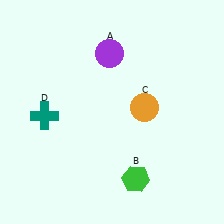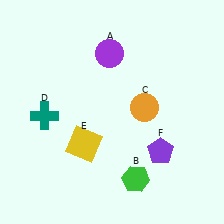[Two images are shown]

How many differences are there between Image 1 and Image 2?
There are 2 differences between the two images.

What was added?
A yellow square (E), a purple pentagon (F) were added in Image 2.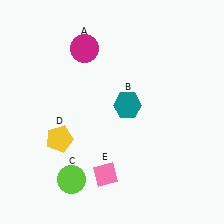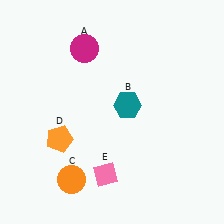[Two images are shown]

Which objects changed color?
C changed from lime to orange. D changed from yellow to orange.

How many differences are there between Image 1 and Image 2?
There are 2 differences between the two images.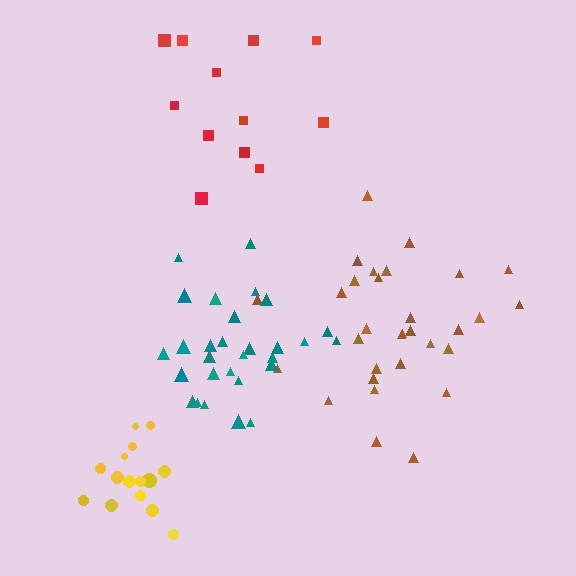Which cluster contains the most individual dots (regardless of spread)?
Brown (31).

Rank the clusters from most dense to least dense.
yellow, teal, brown, red.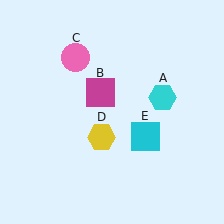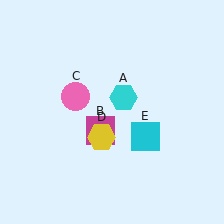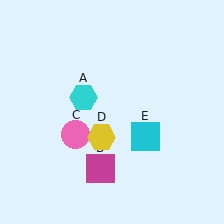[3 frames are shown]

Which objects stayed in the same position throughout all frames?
Yellow hexagon (object D) and cyan square (object E) remained stationary.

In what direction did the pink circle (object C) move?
The pink circle (object C) moved down.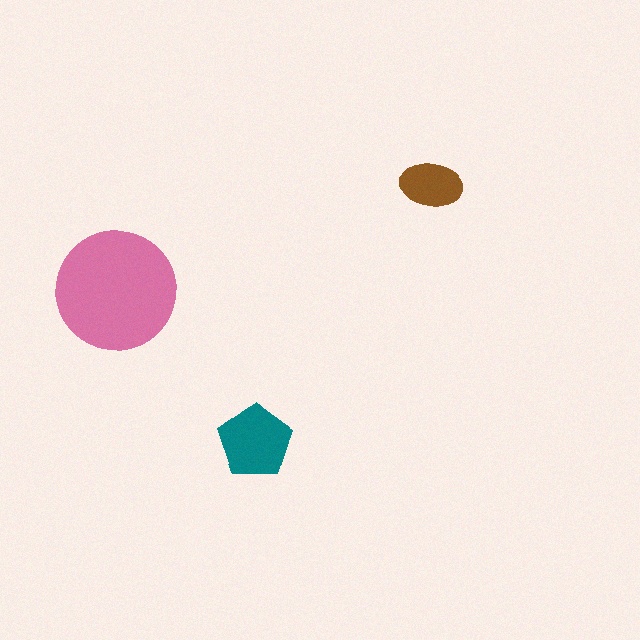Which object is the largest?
The pink circle.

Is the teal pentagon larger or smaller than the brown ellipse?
Larger.